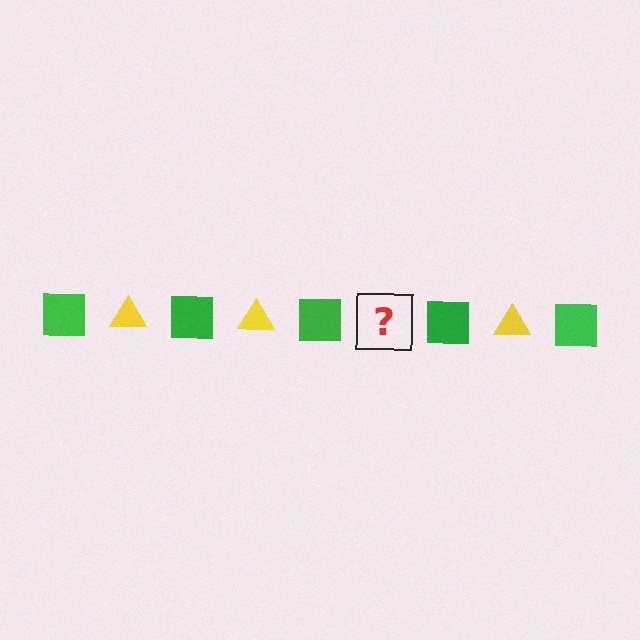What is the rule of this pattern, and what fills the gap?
The rule is that the pattern alternates between green square and yellow triangle. The gap should be filled with a yellow triangle.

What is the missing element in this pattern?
The missing element is a yellow triangle.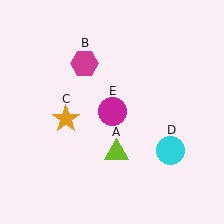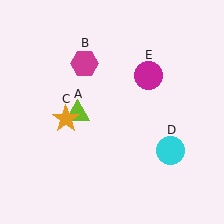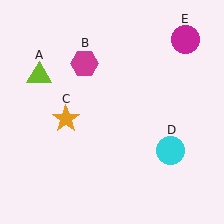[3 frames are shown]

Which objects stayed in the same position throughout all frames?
Magenta hexagon (object B) and orange star (object C) and cyan circle (object D) remained stationary.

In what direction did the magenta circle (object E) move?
The magenta circle (object E) moved up and to the right.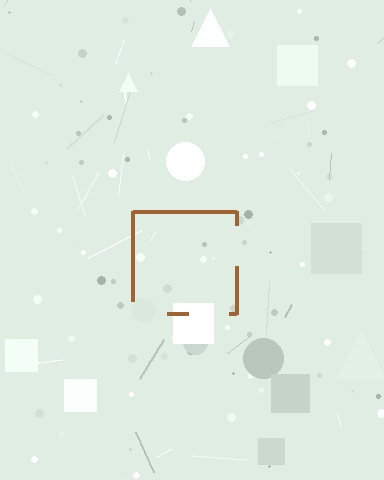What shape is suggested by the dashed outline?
The dashed outline suggests a square.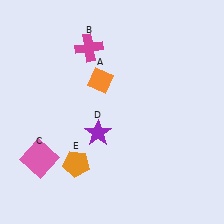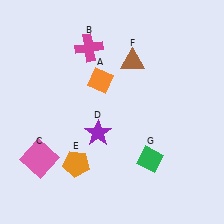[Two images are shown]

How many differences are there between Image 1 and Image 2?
There are 2 differences between the two images.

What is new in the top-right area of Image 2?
A brown triangle (F) was added in the top-right area of Image 2.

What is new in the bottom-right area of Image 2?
A green diamond (G) was added in the bottom-right area of Image 2.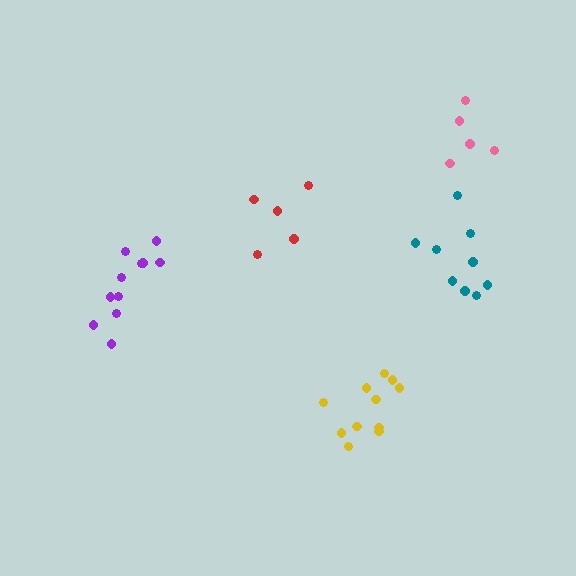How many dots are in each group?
Group 1: 11 dots, Group 2: 9 dots, Group 3: 11 dots, Group 4: 5 dots, Group 5: 5 dots (41 total).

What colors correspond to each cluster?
The clusters are colored: purple, teal, yellow, red, pink.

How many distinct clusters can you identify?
There are 5 distinct clusters.